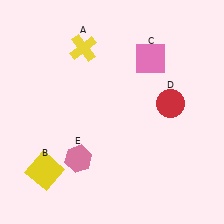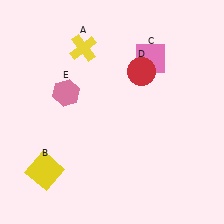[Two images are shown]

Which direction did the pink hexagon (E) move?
The pink hexagon (E) moved up.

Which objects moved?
The objects that moved are: the red circle (D), the pink hexagon (E).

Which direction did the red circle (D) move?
The red circle (D) moved up.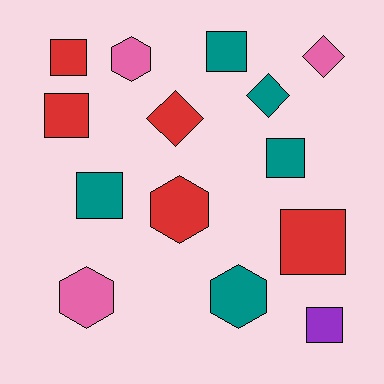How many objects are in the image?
There are 14 objects.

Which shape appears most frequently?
Square, with 7 objects.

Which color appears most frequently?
Teal, with 5 objects.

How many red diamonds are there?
There is 1 red diamond.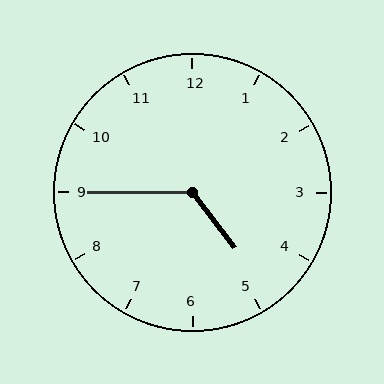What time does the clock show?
4:45.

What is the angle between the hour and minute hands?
Approximately 128 degrees.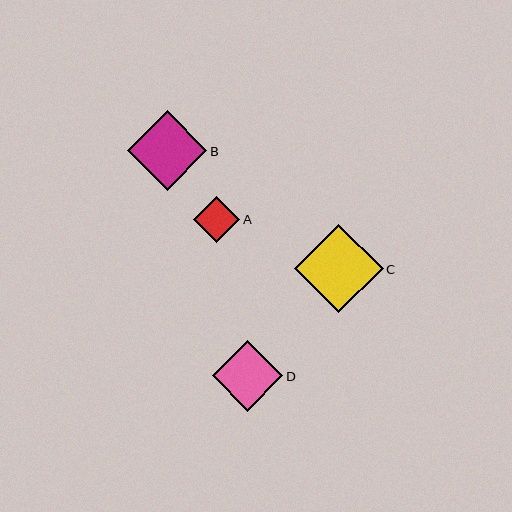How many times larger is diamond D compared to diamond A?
Diamond D is approximately 1.5 times the size of diamond A.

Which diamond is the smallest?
Diamond A is the smallest with a size of approximately 46 pixels.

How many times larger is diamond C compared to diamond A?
Diamond C is approximately 1.9 times the size of diamond A.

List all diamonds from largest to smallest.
From largest to smallest: C, B, D, A.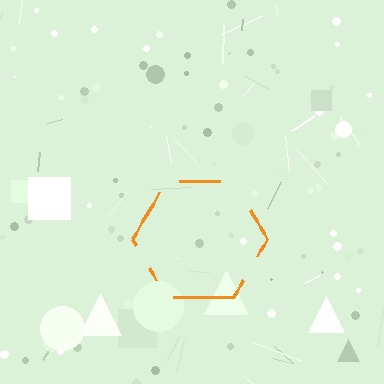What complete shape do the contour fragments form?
The contour fragments form a hexagon.